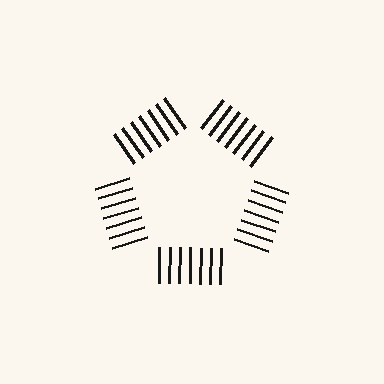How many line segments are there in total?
35 — 7 along each of the 5 edges.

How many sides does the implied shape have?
5 sides — the line-ends trace a pentagon.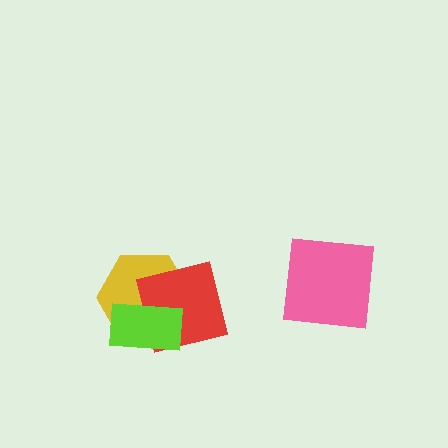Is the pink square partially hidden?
No, no other shape covers it.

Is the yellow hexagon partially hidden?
Yes, it is partially covered by another shape.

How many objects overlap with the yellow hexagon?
2 objects overlap with the yellow hexagon.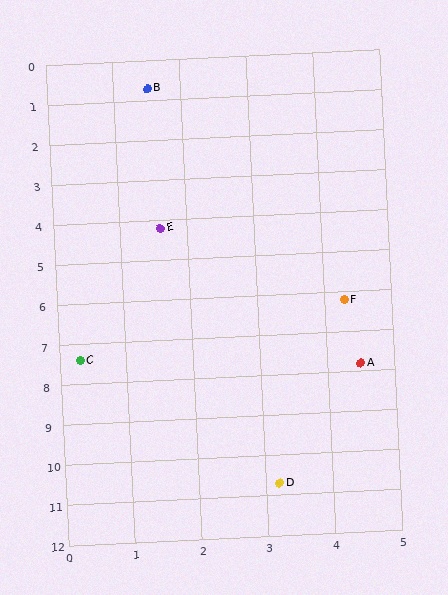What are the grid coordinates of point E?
Point E is at approximately (1.6, 4.2).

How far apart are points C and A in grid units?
Points C and A are about 4.2 grid units apart.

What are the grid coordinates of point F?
Point F is at approximately (4.3, 6.2).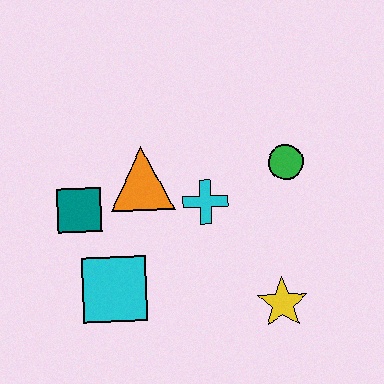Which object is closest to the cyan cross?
The orange triangle is closest to the cyan cross.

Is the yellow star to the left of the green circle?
Yes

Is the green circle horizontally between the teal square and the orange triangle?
No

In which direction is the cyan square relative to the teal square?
The cyan square is below the teal square.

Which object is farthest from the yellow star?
The teal square is farthest from the yellow star.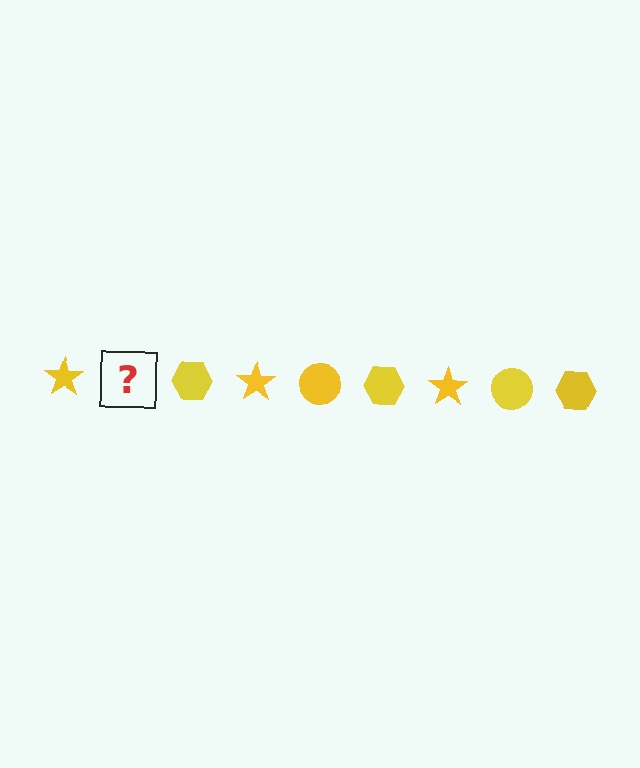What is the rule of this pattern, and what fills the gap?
The rule is that the pattern cycles through star, circle, hexagon shapes in yellow. The gap should be filled with a yellow circle.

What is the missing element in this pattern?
The missing element is a yellow circle.